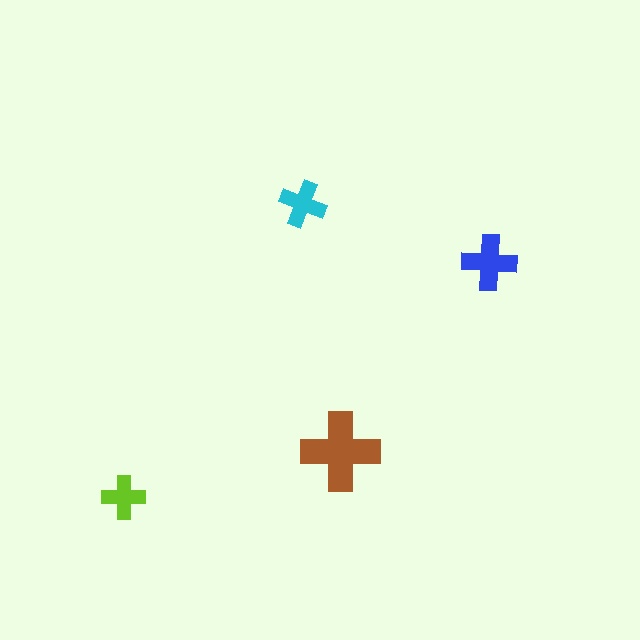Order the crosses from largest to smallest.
the brown one, the blue one, the cyan one, the lime one.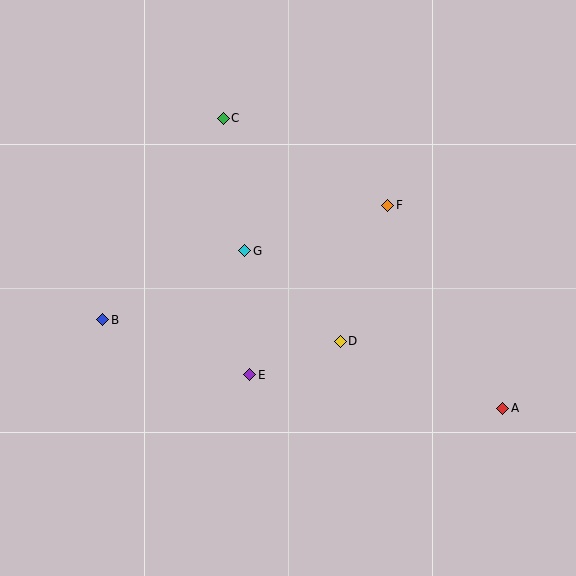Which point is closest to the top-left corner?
Point C is closest to the top-left corner.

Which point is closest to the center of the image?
Point G at (244, 251) is closest to the center.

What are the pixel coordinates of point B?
Point B is at (103, 320).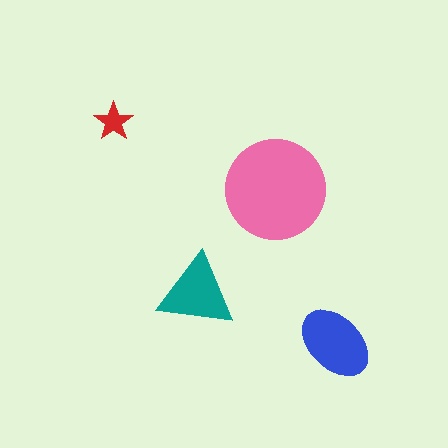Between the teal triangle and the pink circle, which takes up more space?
The pink circle.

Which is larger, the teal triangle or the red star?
The teal triangle.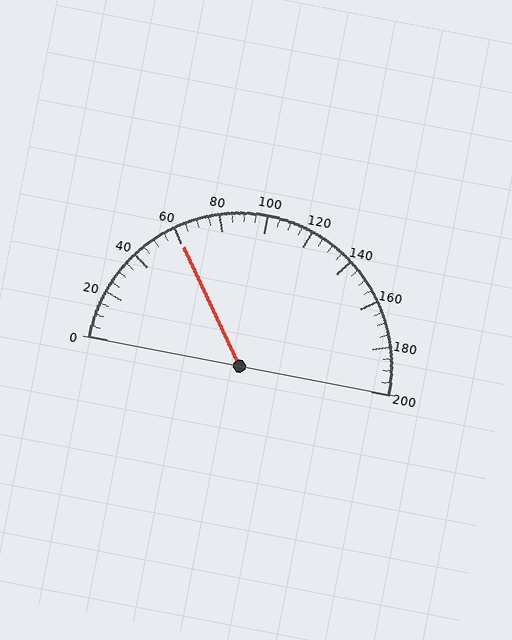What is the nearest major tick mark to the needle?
The nearest major tick mark is 60.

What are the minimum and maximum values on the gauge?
The gauge ranges from 0 to 200.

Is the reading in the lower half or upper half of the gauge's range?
The reading is in the lower half of the range (0 to 200).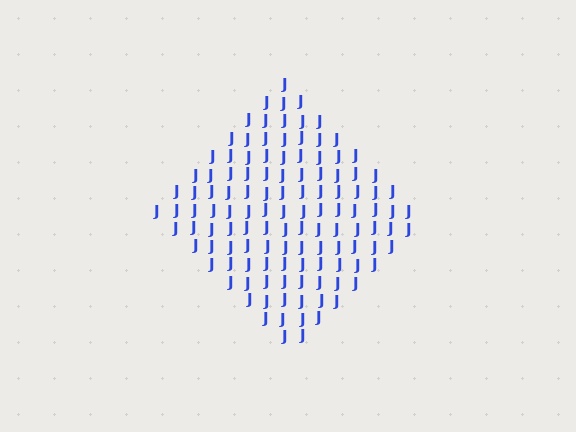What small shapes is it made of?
It is made of small letter J's.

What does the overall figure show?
The overall figure shows a diamond.